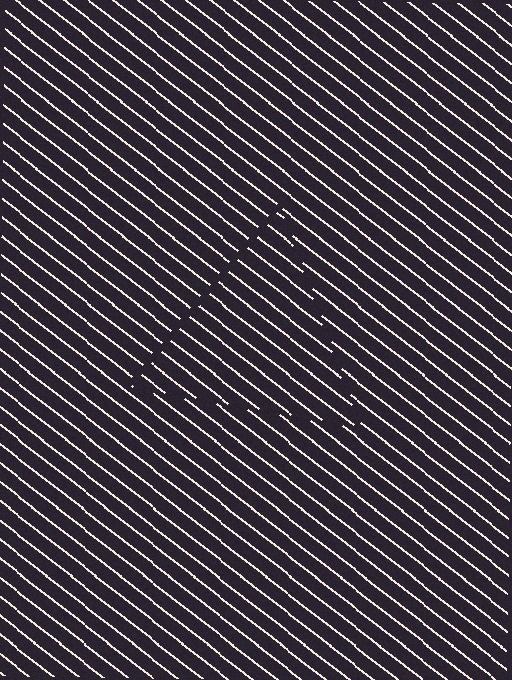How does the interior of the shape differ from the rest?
The interior of the shape contains the same grating, shifted by half a period — the contour is defined by the phase discontinuity where line-ends from the inner and outer gratings abut.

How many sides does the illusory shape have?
3 sides — the line-ends trace a triangle.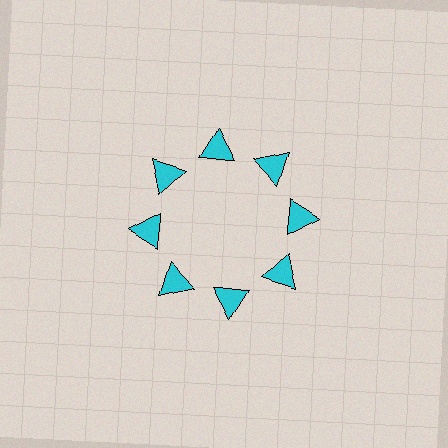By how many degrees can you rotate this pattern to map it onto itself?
The pattern maps onto itself every 45 degrees of rotation.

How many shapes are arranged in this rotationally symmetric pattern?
There are 8 shapes, arranged in 8 groups of 1.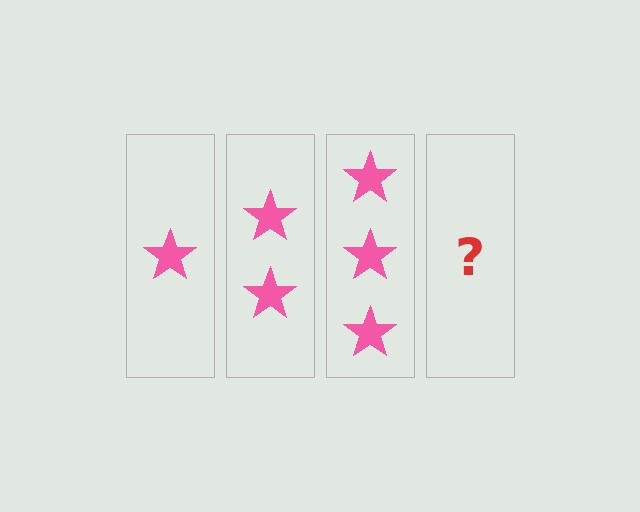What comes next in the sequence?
The next element should be 4 stars.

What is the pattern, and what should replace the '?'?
The pattern is that each step adds one more star. The '?' should be 4 stars.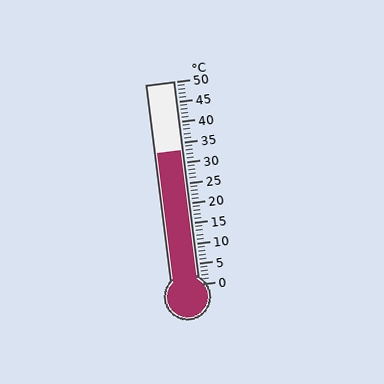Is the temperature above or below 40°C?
The temperature is below 40°C.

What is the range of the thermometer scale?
The thermometer scale ranges from 0°C to 50°C.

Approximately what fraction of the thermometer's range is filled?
The thermometer is filled to approximately 65% of its range.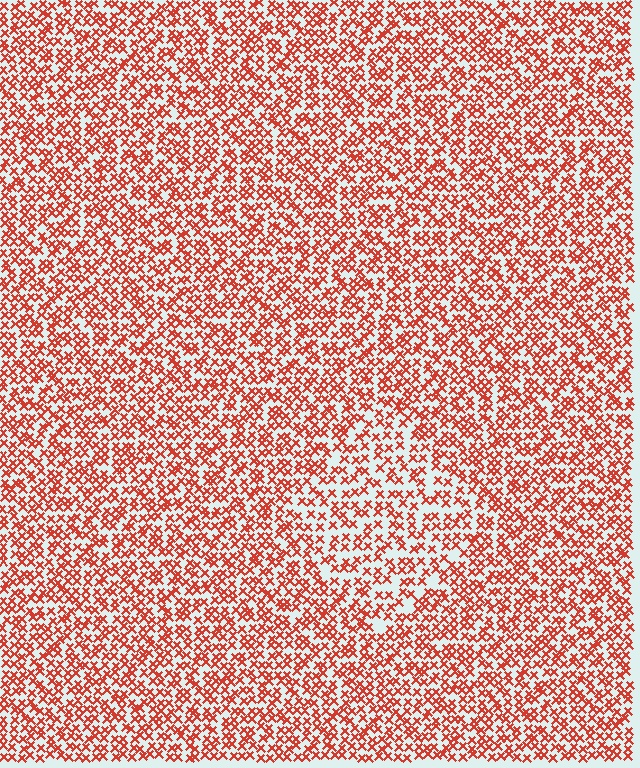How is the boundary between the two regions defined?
The boundary is defined by a change in element density (approximately 1.5x ratio). All elements are the same color, size, and shape.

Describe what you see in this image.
The image contains small red elements arranged at two different densities. A diamond-shaped region is visible where the elements are less densely packed than the surrounding area.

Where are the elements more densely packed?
The elements are more densely packed outside the diamond boundary.